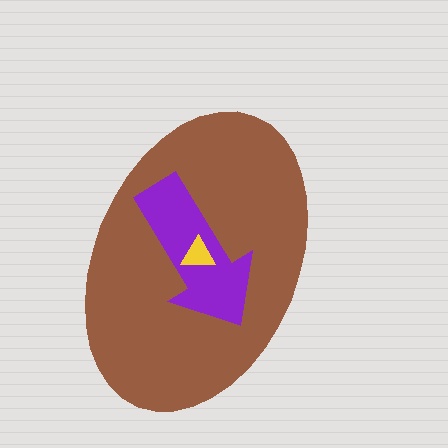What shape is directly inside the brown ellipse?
The purple arrow.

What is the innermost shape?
The yellow triangle.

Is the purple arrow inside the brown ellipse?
Yes.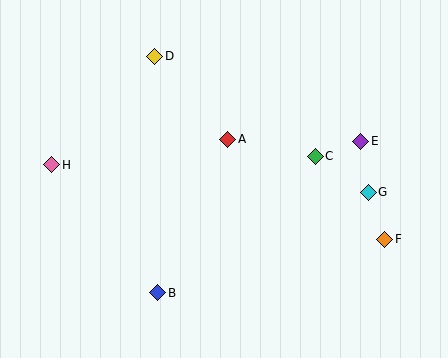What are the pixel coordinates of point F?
Point F is at (385, 239).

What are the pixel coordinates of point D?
Point D is at (155, 56).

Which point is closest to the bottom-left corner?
Point B is closest to the bottom-left corner.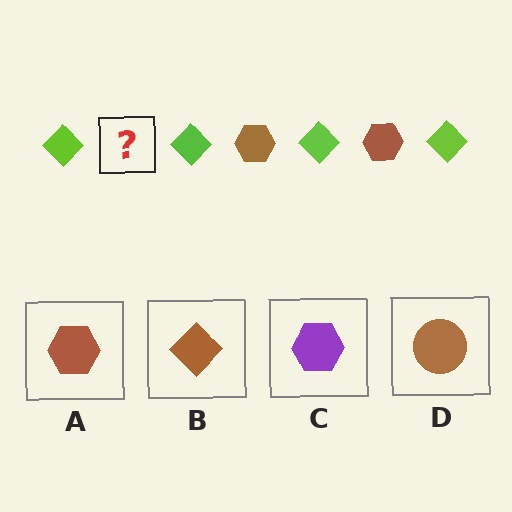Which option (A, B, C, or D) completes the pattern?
A.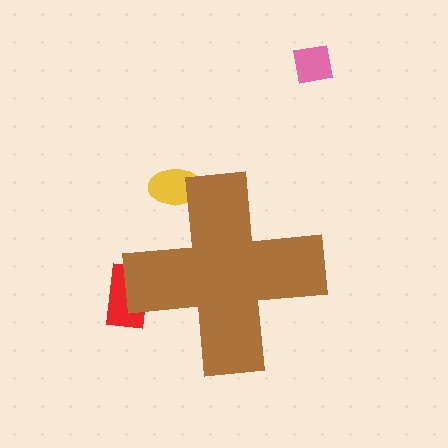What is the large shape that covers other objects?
A brown cross.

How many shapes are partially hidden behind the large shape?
2 shapes are partially hidden.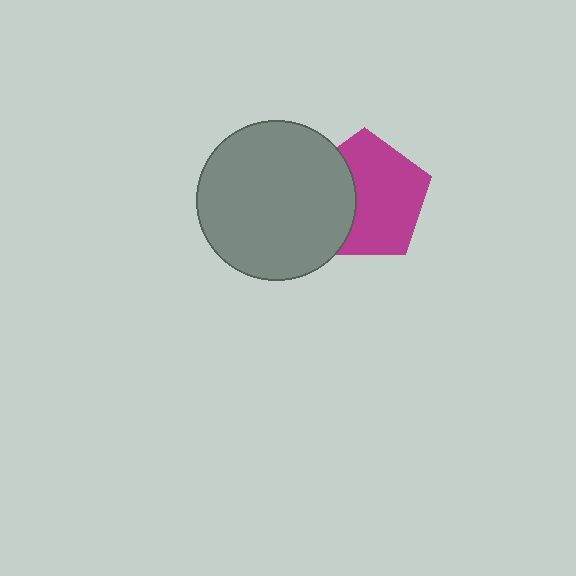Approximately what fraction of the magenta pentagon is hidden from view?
Roughly 35% of the magenta pentagon is hidden behind the gray circle.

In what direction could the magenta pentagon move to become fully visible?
The magenta pentagon could move right. That would shift it out from behind the gray circle entirely.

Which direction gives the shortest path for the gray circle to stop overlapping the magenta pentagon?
Moving left gives the shortest separation.